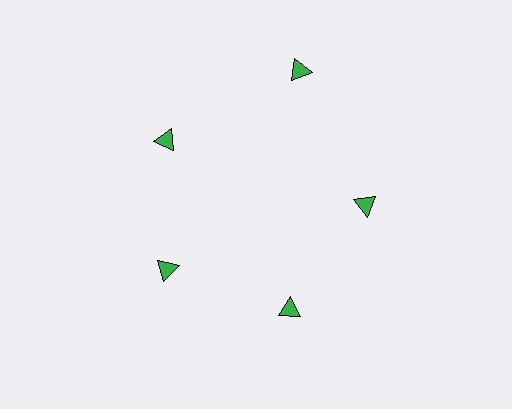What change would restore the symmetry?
The symmetry would be restored by moving it inward, back onto the ring so that all 5 triangles sit at equal angles and equal distance from the center.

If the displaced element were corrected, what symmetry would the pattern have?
It would have 5-fold rotational symmetry — the pattern would map onto itself every 72 degrees.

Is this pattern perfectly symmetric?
No. The 5 green triangles are arranged in a ring, but one element near the 1 o'clock position is pushed outward from the center, breaking the 5-fold rotational symmetry.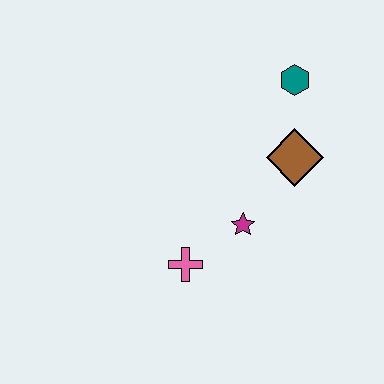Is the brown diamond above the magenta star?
Yes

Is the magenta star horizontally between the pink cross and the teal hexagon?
Yes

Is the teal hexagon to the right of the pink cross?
Yes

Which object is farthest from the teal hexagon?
The pink cross is farthest from the teal hexagon.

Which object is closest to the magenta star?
The pink cross is closest to the magenta star.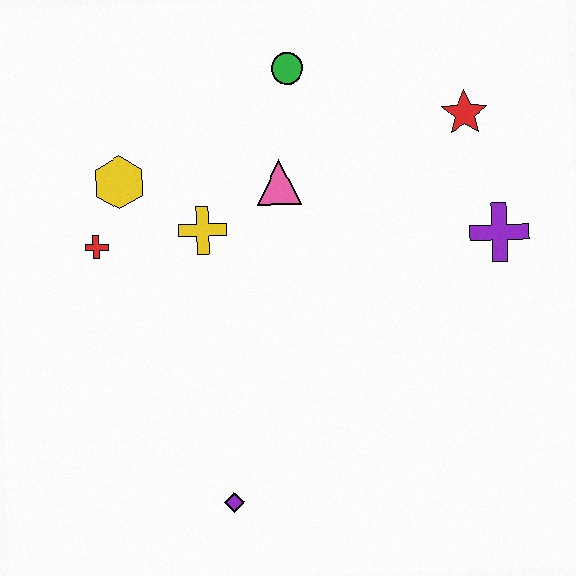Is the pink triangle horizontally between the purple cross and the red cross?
Yes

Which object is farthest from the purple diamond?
The red star is farthest from the purple diamond.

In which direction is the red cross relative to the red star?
The red cross is to the left of the red star.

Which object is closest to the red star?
The purple cross is closest to the red star.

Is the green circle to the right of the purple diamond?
Yes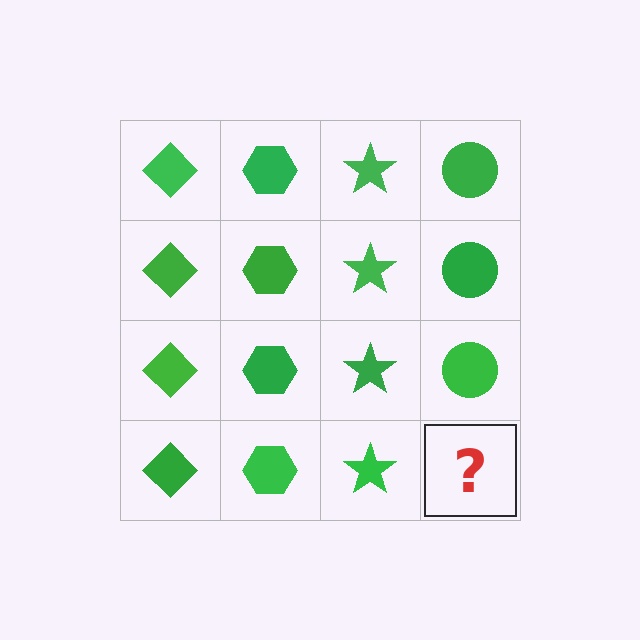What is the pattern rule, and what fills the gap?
The rule is that each column has a consistent shape. The gap should be filled with a green circle.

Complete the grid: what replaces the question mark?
The question mark should be replaced with a green circle.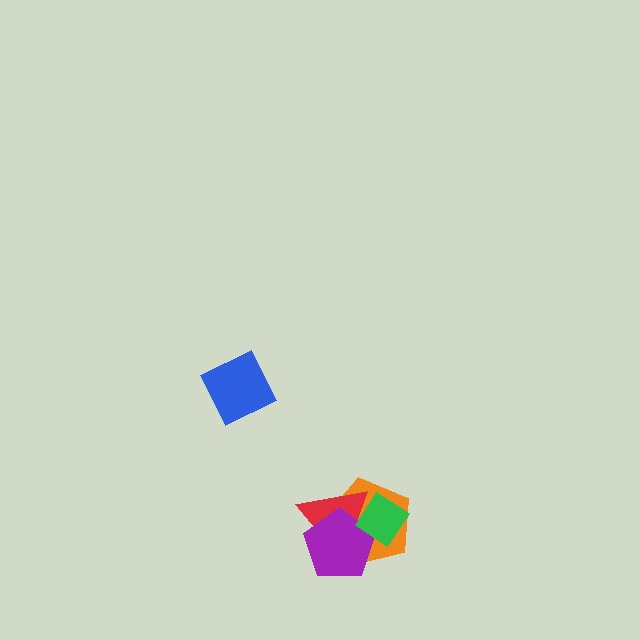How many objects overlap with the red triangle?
3 objects overlap with the red triangle.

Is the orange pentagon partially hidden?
Yes, it is partially covered by another shape.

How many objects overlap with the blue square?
0 objects overlap with the blue square.